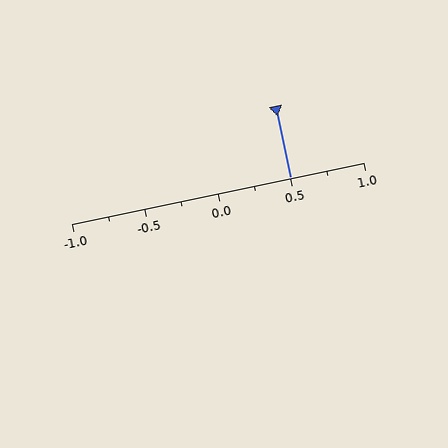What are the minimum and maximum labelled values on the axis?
The axis runs from -1.0 to 1.0.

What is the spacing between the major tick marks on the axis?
The major ticks are spaced 0.5 apart.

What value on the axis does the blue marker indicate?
The marker indicates approximately 0.5.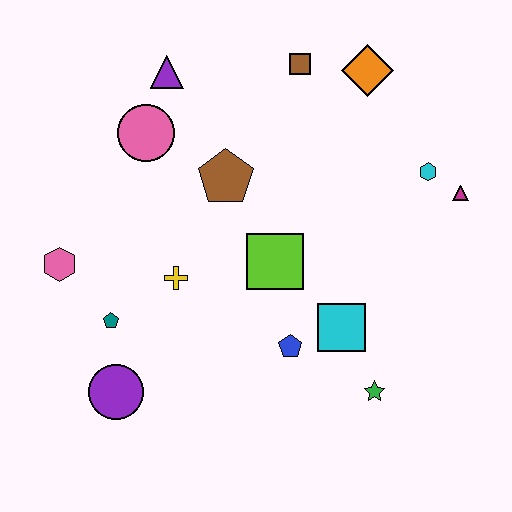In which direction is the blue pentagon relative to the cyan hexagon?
The blue pentagon is below the cyan hexagon.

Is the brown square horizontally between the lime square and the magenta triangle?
Yes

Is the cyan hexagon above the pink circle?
No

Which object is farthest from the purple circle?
The orange diamond is farthest from the purple circle.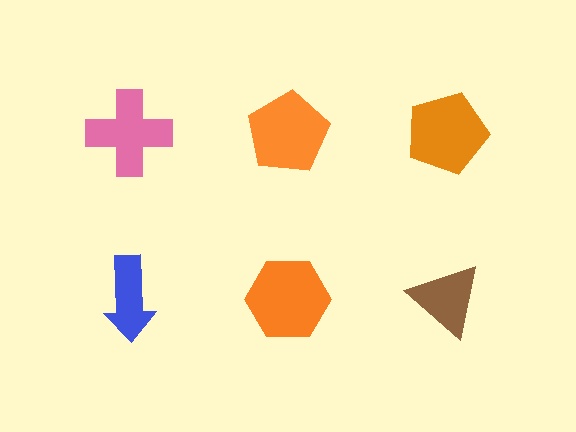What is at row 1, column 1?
A pink cross.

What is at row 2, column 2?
An orange hexagon.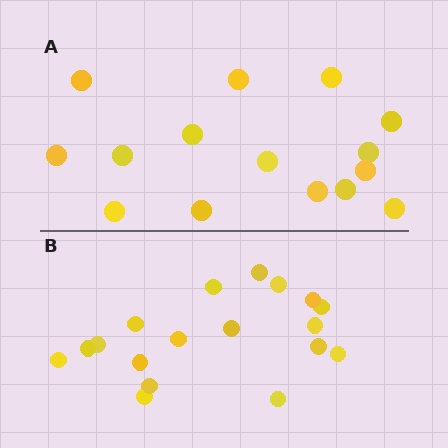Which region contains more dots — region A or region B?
Region B (the bottom region) has more dots.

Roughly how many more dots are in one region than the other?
Region B has just a few more — roughly 2 or 3 more dots than region A.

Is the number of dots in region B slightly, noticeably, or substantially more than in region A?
Region B has only slightly more — the two regions are fairly close. The ratio is roughly 1.2 to 1.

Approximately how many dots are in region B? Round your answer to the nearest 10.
About 20 dots. (The exact count is 18, which rounds to 20.)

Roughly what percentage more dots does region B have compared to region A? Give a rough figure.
About 20% more.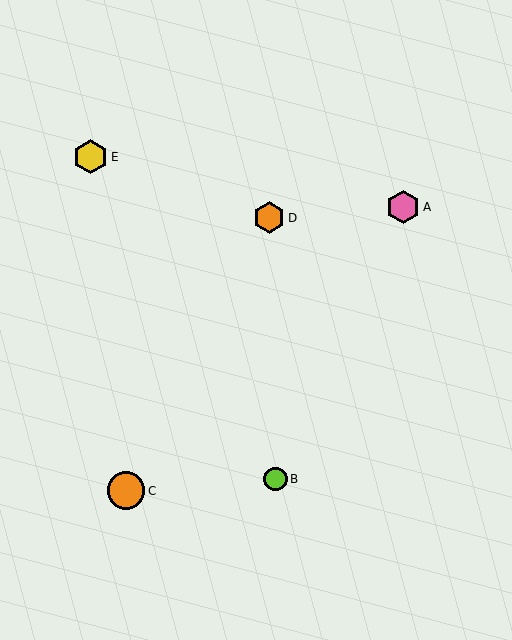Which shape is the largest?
The orange circle (labeled C) is the largest.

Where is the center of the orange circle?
The center of the orange circle is at (126, 491).